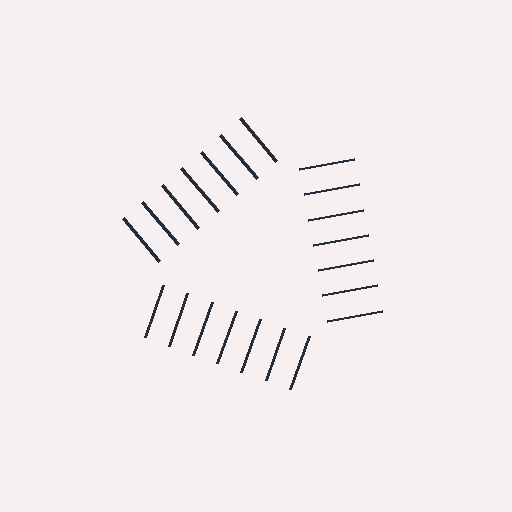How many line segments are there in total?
21 — 7 along each of the 3 edges.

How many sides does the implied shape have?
3 sides — the line-ends trace a triangle.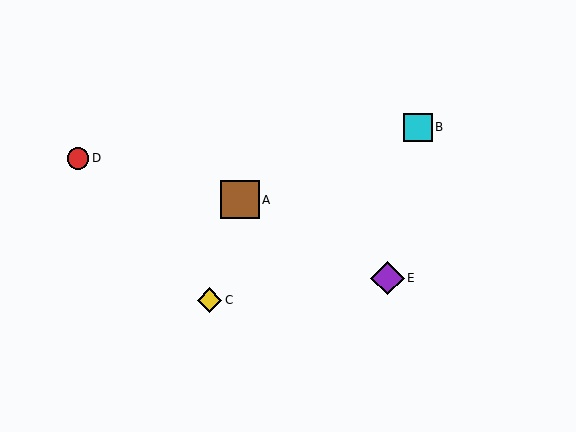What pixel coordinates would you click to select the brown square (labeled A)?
Click at (240, 200) to select the brown square A.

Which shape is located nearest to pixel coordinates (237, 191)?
The brown square (labeled A) at (240, 200) is nearest to that location.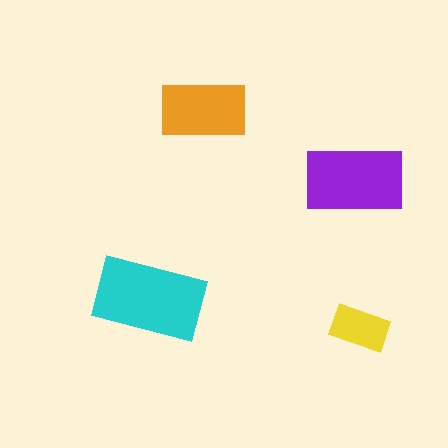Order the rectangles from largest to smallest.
the cyan one, the purple one, the orange one, the yellow one.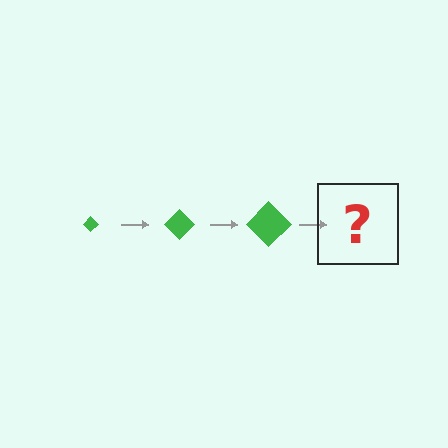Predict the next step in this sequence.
The next step is a green diamond, larger than the previous one.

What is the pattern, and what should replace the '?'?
The pattern is that the diamond gets progressively larger each step. The '?' should be a green diamond, larger than the previous one.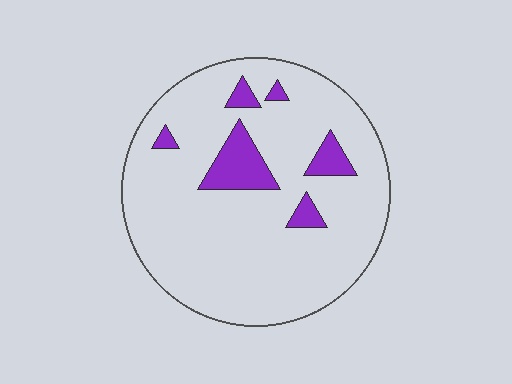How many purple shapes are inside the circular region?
6.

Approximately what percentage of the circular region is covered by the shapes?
Approximately 10%.